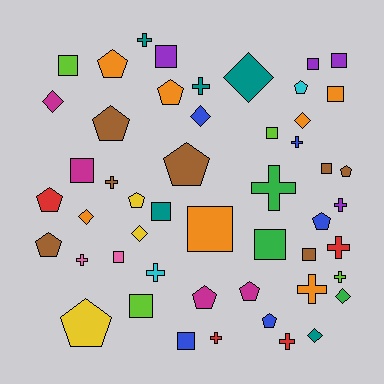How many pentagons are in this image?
There are 14 pentagons.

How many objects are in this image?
There are 50 objects.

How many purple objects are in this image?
There are 4 purple objects.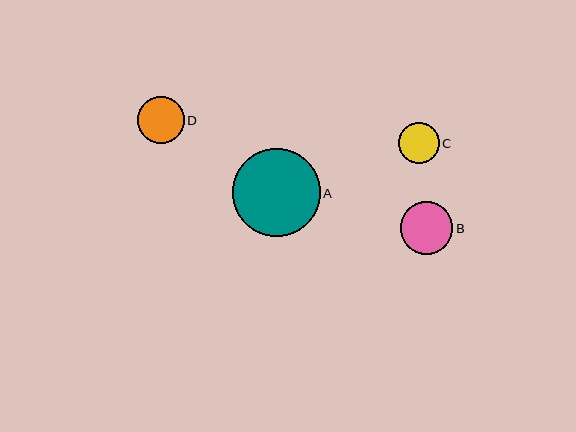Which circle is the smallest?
Circle C is the smallest with a size of approximately 41 pixels.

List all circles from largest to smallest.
From largest to smallest: A, B, D, C.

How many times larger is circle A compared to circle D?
Circle A is approximately 1.9 times the size of circle D.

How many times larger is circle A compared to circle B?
Circle A is approximately 1.7 times the size of circle B.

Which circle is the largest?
Circle A is the largest with a size of approximately 88 pixels.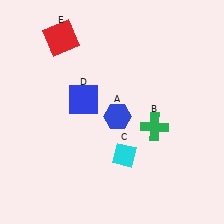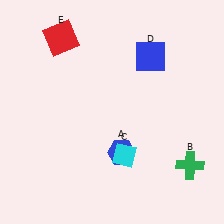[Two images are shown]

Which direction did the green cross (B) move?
The green cross (B) moved down.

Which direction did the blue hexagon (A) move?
The blue hexagon (A) moved down.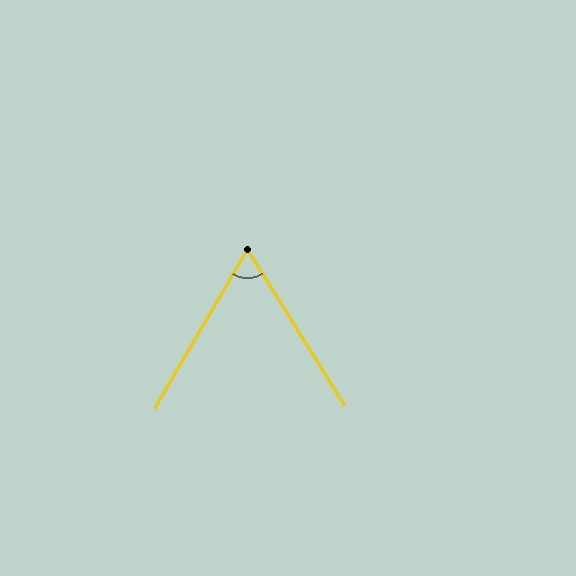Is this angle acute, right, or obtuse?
It is acute.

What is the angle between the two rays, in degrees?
Approximately 62 degrees.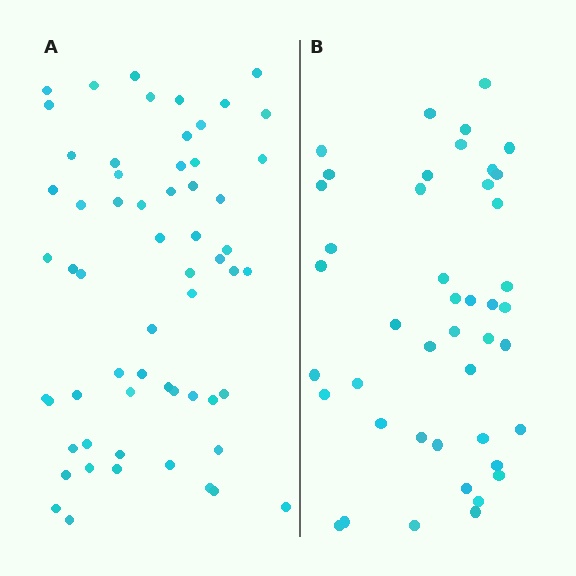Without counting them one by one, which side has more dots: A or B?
Region A (the left region) has more dots.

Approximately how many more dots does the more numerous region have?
Region A has approximately 15 more dots than region B.